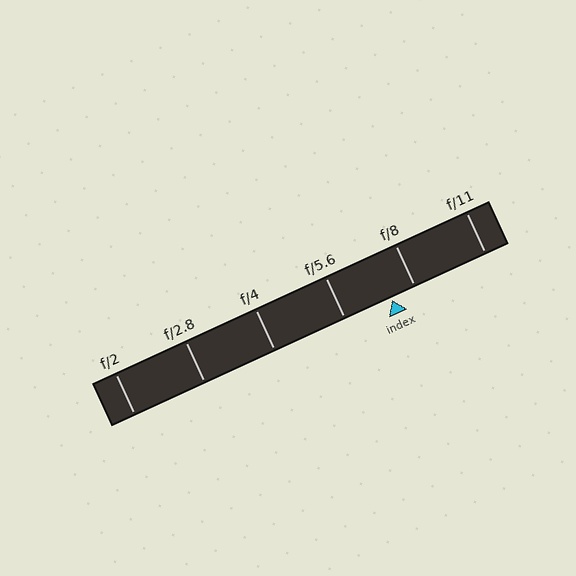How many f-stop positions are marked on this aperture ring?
There are 6 f-stop positions marked.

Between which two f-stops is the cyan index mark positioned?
The index mark is between f/5.6 and f/8.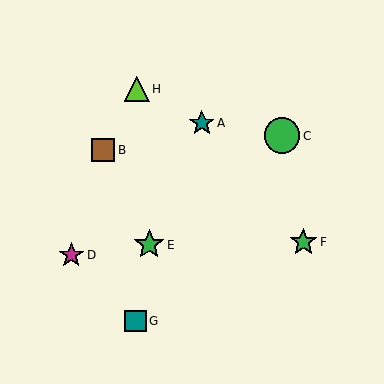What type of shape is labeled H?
Shape H is a lime triangle.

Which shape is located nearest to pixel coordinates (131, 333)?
The teal square (labeled G) at (136, 321) is nearest to that location.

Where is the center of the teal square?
The center of the teal square is at (136, 321).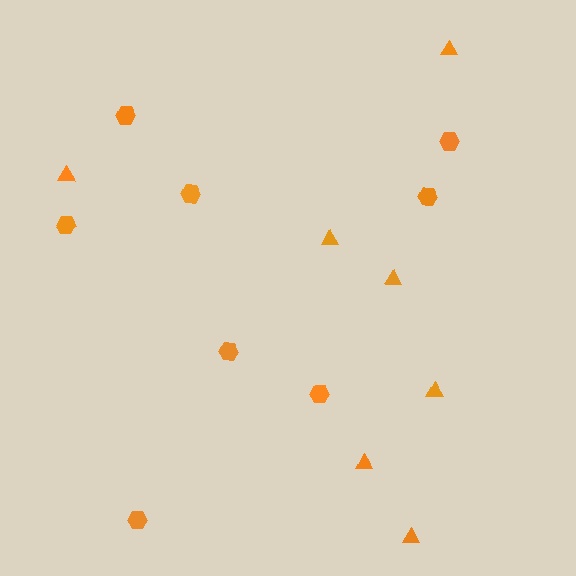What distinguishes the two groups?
There are 2 groups: one group of hexagons (8) and one group of triangles (7).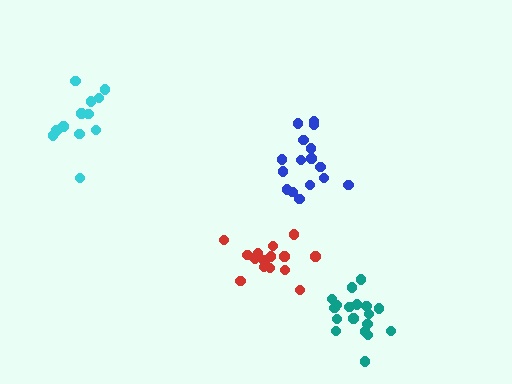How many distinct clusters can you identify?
There are 4 distinct clusters.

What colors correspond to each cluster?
The clusters are colored: blue, red, teal, cyan.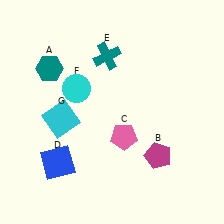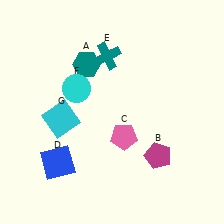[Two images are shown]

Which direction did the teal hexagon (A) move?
The teal hexagon (A) moved right.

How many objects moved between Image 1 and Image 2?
1 object moved between the two images.